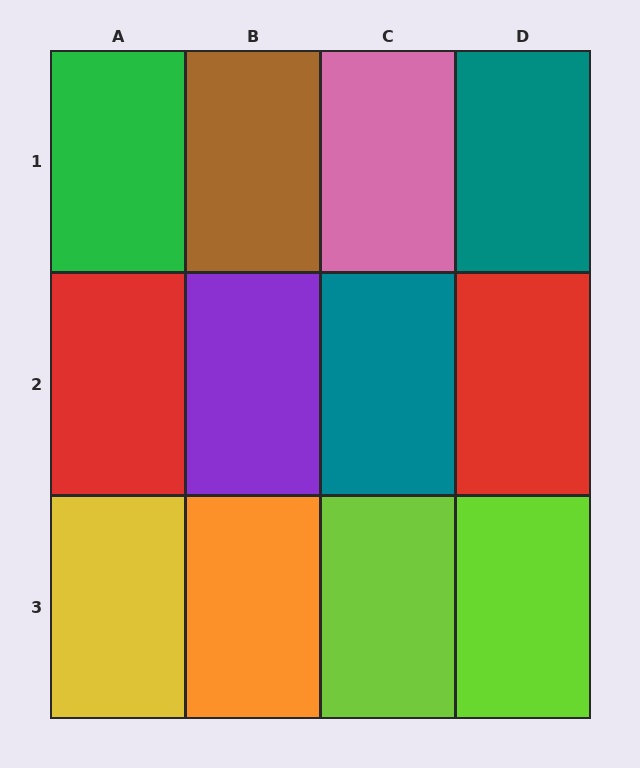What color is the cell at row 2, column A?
Red.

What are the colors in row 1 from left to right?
Green, brown, pink, teal.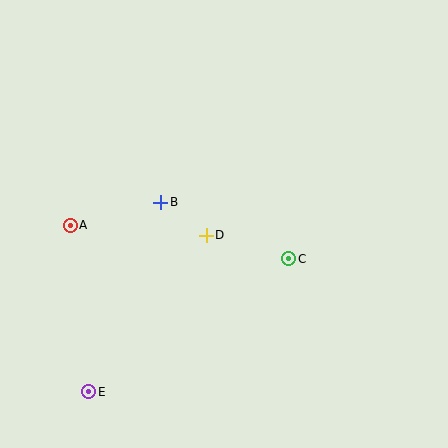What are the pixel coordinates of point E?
Point E is at (89, 392).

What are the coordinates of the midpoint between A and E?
The midpoint between A and E is at (80, 309).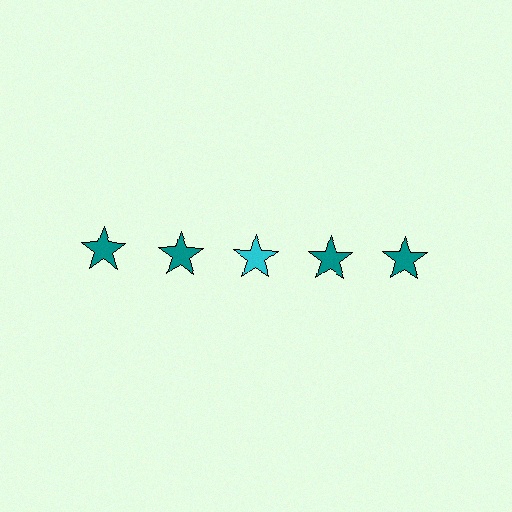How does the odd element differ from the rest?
It has a different color: cyan instead of teal.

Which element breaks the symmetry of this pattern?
The cyan star in the top row, center column breaks the symmetry. All other shapes are teal stars.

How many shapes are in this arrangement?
There are 5 shapes arranged in a grid pattern.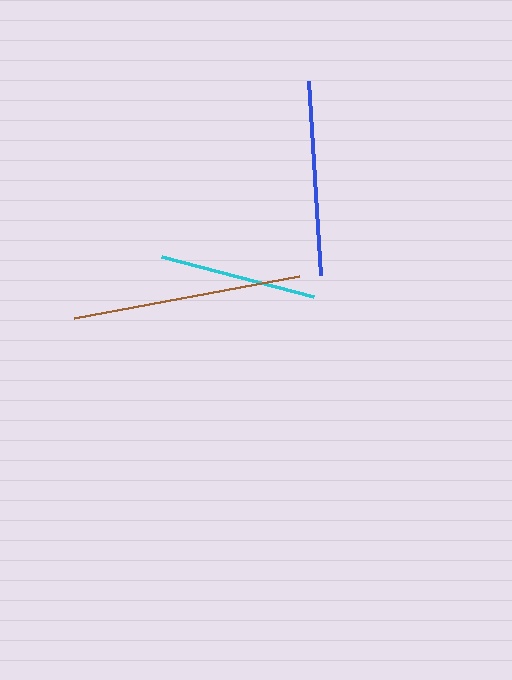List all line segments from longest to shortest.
From longest to shortest: brown, blue, cyan.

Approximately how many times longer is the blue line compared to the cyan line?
The blue line is approximately 1.2 times the length of the cyan line.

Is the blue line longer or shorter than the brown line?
The brown line is longer than the blue line.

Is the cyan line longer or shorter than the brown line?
The brown line is longer than the cyan line.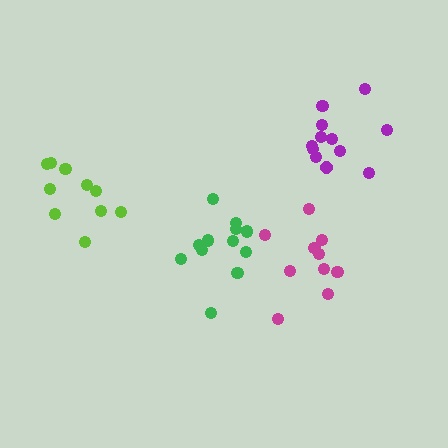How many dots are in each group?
Group 1: 12 dots, Group 2: 12 dots, Group 3: 10 dots, Group 4: 10 dots (44 total).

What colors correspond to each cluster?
The clusters are colored: purple, green, magenta, lime.